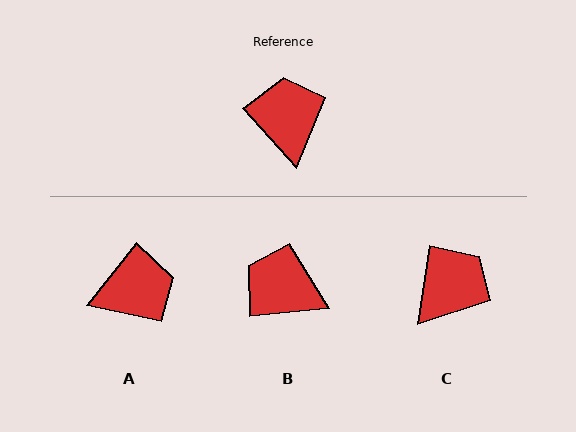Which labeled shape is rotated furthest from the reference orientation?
A, about 81 degrees away.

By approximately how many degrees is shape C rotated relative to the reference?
Approximately 50 degrees clockwise.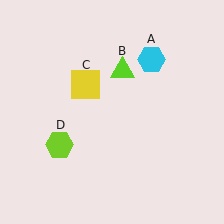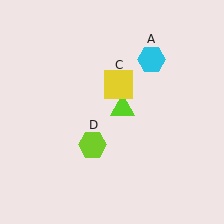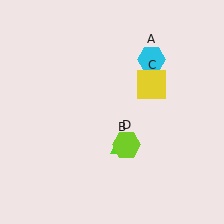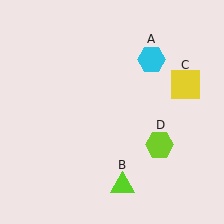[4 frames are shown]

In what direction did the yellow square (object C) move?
The yellow square (object C) moved right.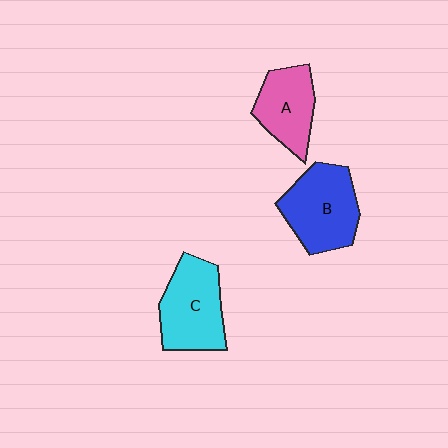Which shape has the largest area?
Shape B (blue).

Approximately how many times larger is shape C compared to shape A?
Approximately 1.3 times.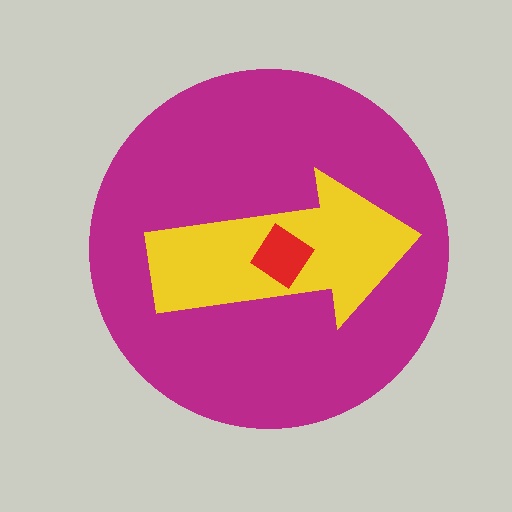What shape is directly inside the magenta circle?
The yellow arrow.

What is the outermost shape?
The magenta circle.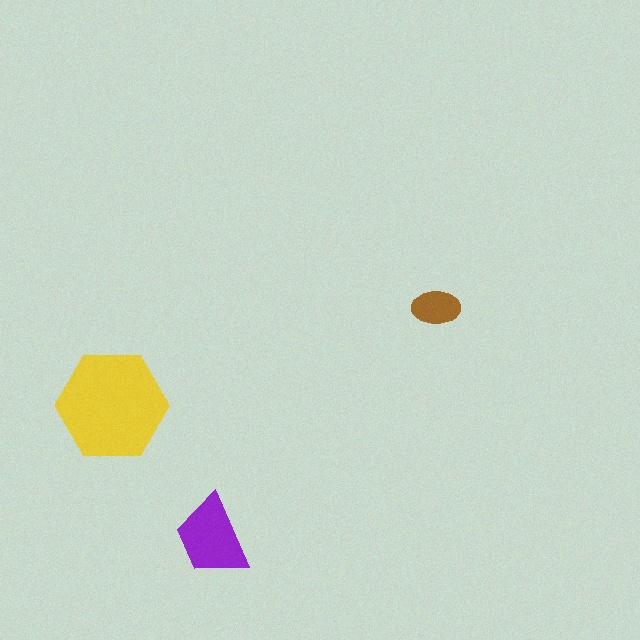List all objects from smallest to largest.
The brown ellipse, the purple trapezoid, the yellow hexagon.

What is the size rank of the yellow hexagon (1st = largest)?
1st.